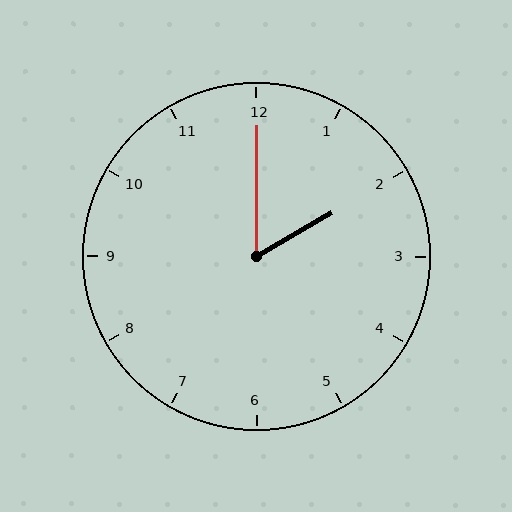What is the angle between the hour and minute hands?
Approximately 60 degrees.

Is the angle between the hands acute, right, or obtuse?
It is acute.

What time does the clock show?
2:00.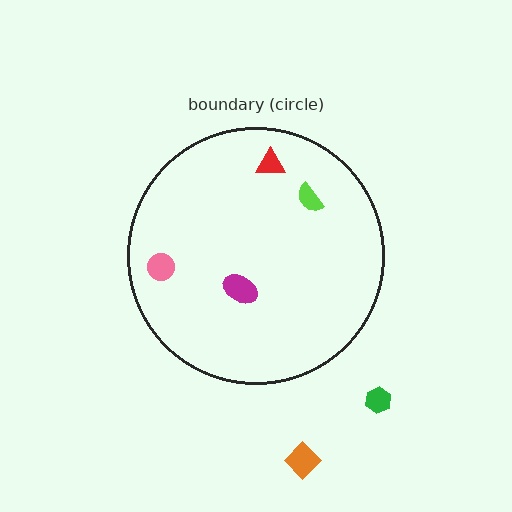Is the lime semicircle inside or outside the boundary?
Inside.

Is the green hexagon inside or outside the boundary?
Outside.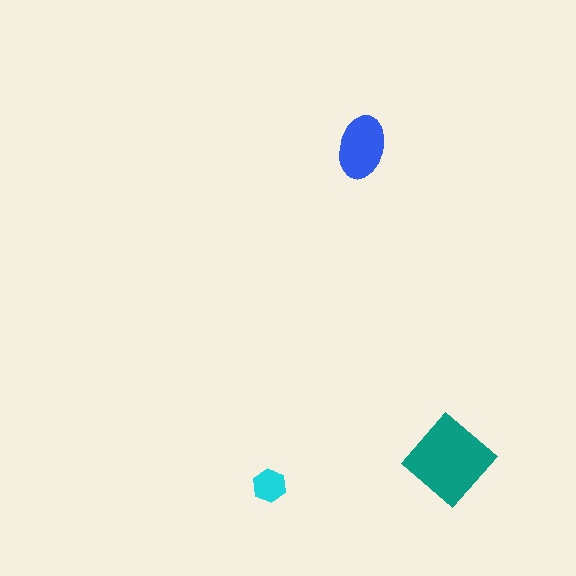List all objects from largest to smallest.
The teal diamond, the blue ellipse, the cyan hexagon.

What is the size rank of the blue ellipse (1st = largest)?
2nd.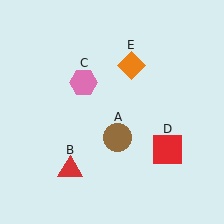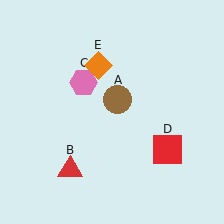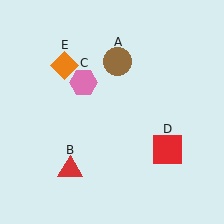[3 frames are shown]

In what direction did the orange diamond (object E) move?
The orange diamond (object E) moved left.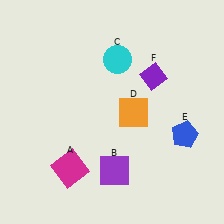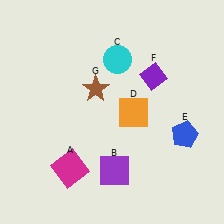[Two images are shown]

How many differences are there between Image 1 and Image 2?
There is 1 difference between the two images.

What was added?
A brown star (G) was added in Image 2.